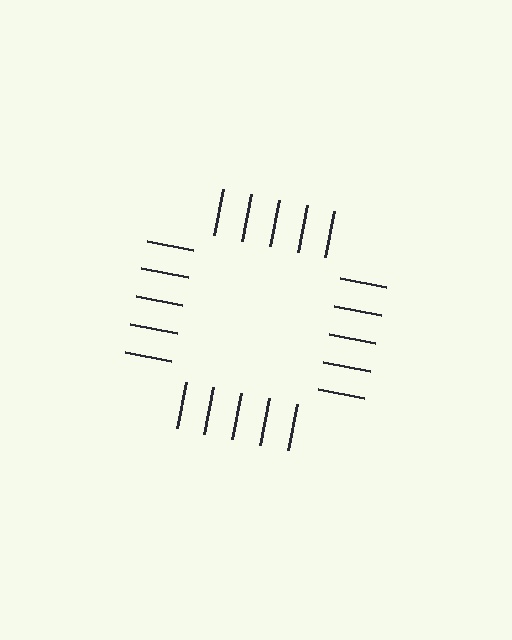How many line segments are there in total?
20 — 5 along each of the 4 edges.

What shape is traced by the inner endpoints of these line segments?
An illusory square — the line segments terminate on its edges but no continuous stroke is drawn.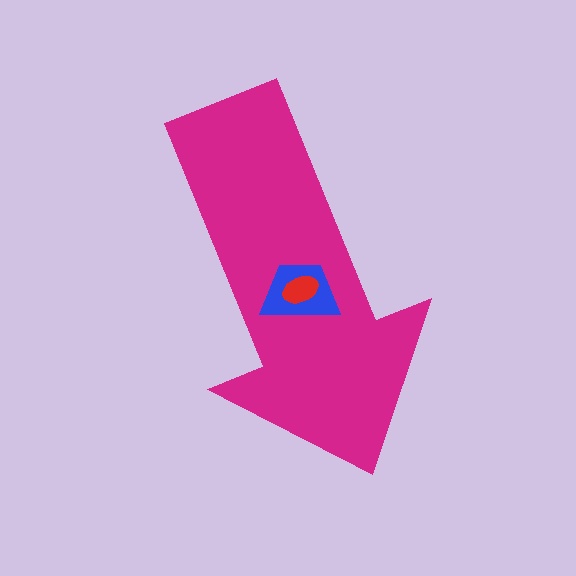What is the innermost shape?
The red ellipse.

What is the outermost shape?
The magenta arrow.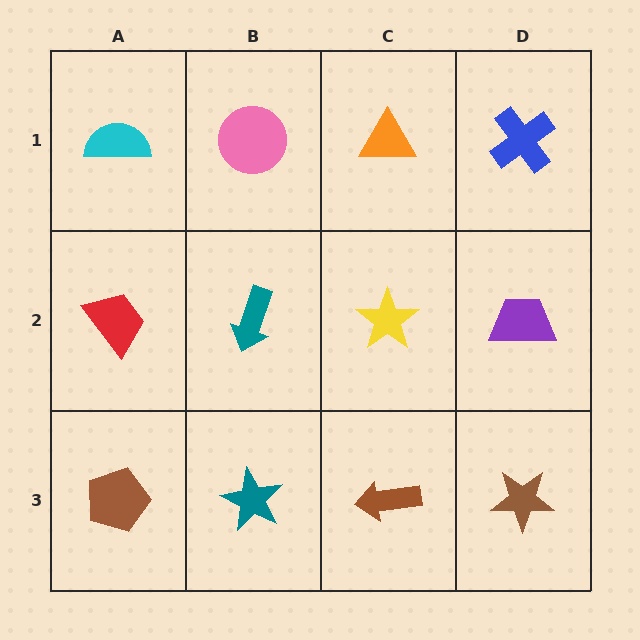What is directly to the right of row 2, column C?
A purple trapezoid.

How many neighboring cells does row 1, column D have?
2.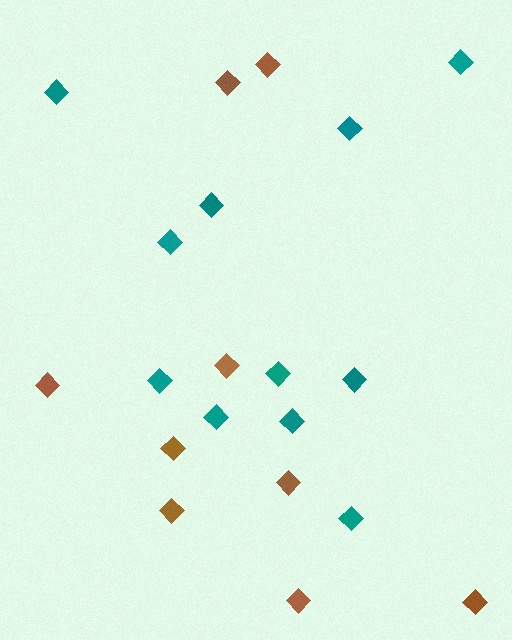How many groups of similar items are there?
There are 2 groups: one group of teal diamonds (11) and one group of brown diamonds (9).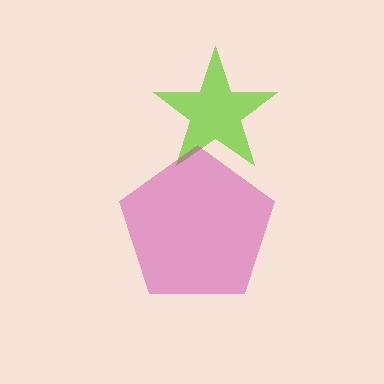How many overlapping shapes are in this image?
There are 2 overlapping shapes in the image.